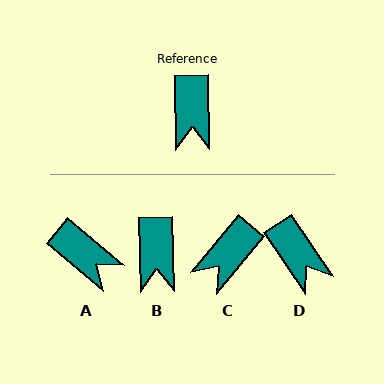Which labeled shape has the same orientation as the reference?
B.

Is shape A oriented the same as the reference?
No, it is off by about 48 degrees.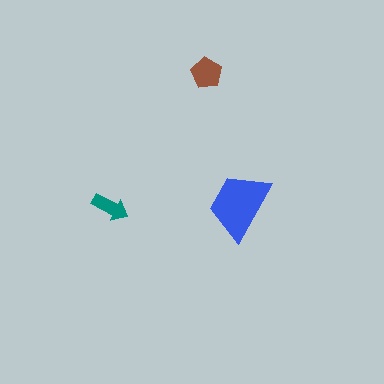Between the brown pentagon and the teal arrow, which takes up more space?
The brown pentagon.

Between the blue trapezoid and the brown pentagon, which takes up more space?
The blue trapezoid.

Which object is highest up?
The brown pentagon is topmost.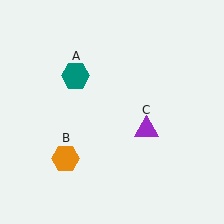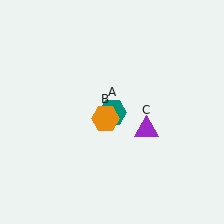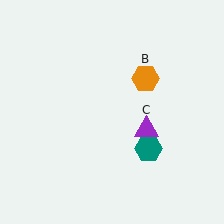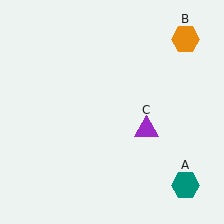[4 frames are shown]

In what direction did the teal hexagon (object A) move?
The teal hexagon (object A) moved down and to the right.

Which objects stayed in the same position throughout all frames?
Purple triangle (object C) remained stationary.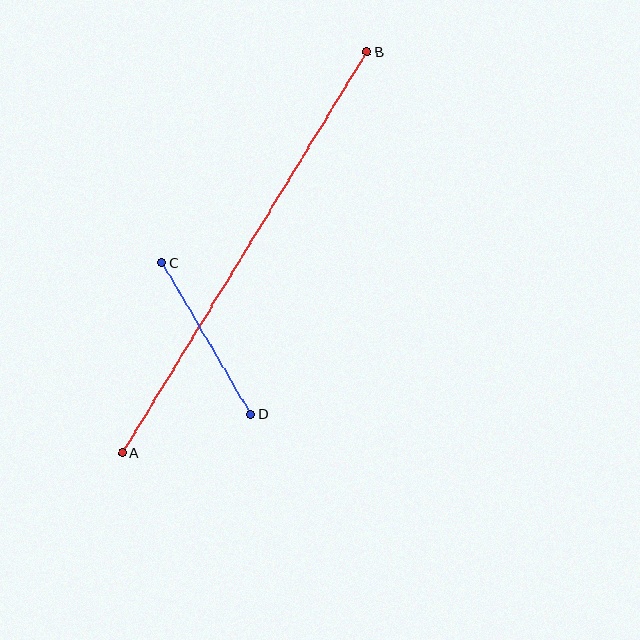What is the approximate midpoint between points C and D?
The midpoint is at approximately (206, 338) pixels.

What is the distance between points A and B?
The distance is approximately 470 pixels.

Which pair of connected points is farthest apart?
Points A and B are farthest apart.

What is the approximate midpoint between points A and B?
The midpoint is at approximately (245, 253) pixels.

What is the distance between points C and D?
The distance is approximately 176 pixels.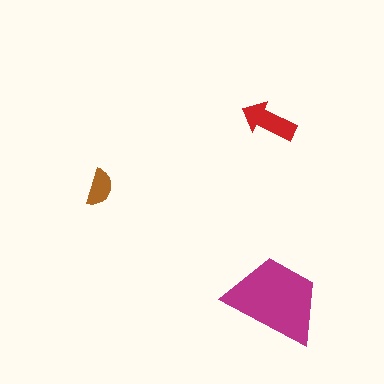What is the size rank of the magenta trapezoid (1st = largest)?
1st.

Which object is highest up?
The red arrow is topmost.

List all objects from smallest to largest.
The brown semicircle, the red arrow, the magenta trapezoid.